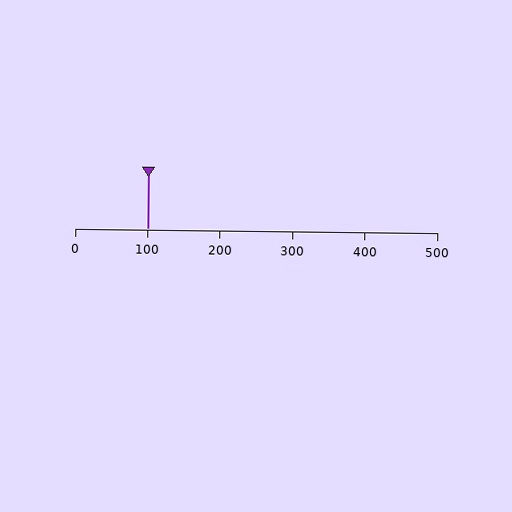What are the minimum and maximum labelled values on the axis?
The axis runs from 0 to 500.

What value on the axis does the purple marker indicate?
The marker indicates approximately 100.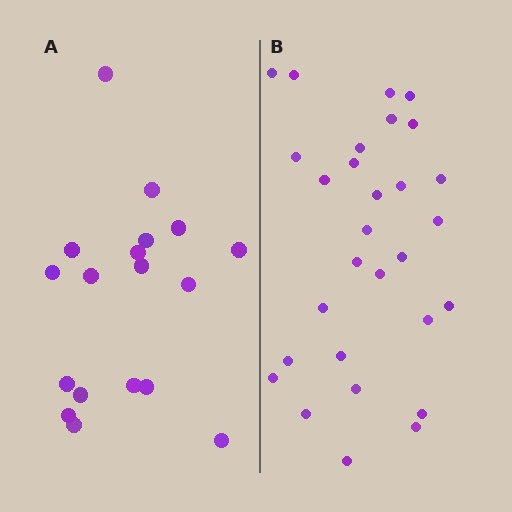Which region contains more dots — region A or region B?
Region B (the right region) has more dots.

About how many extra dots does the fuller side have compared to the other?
Region B has roughly 12 or so more dots than region A.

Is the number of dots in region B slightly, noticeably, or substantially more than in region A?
Region B has substantially more. The ratio is roughly 1.6 to 1.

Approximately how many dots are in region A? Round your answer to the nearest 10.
About 20 dots. (The exact count is 18, which rounds to 20.)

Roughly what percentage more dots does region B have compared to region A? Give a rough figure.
About 60% more.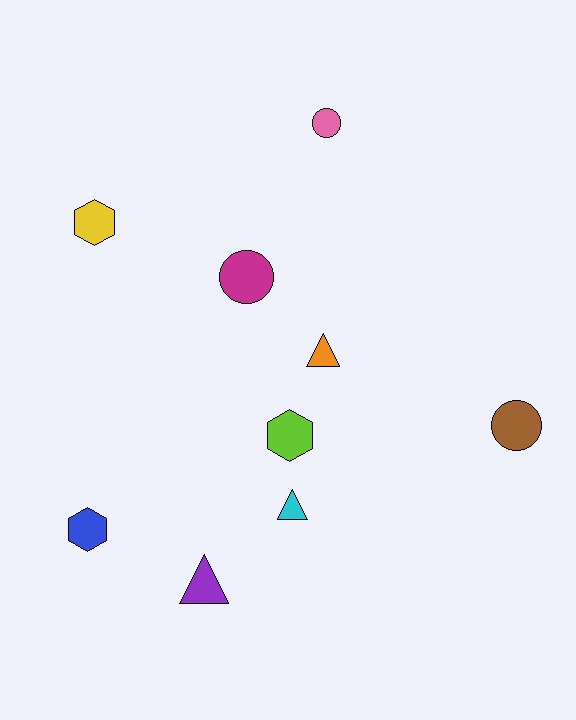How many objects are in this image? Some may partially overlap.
There are 9 objects.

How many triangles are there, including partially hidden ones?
There are 3 triangles.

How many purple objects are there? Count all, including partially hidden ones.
There is 1 purple object.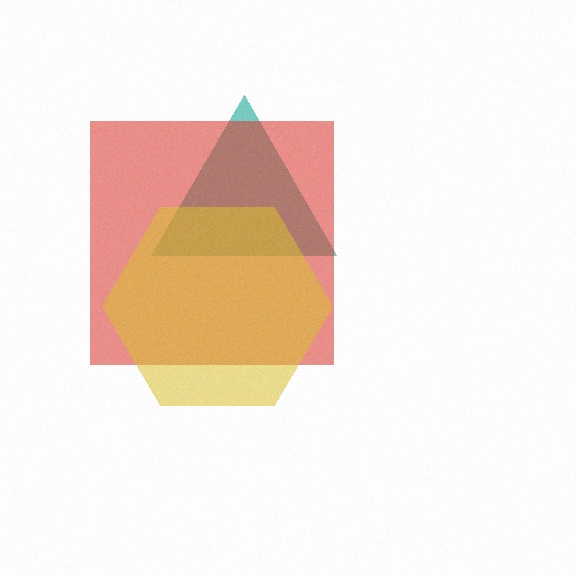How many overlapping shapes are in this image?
There are 3 overlapping shapes in the image.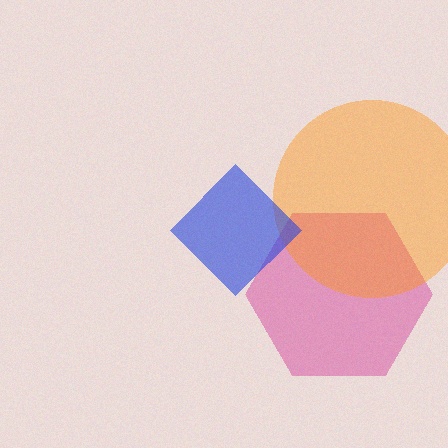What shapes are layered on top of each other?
The layered shapes are: a pink hexagon, an orange circle, a blue diamond.